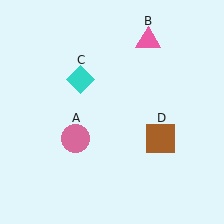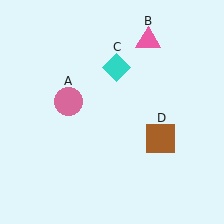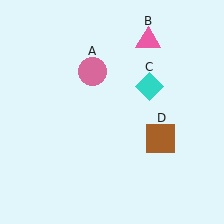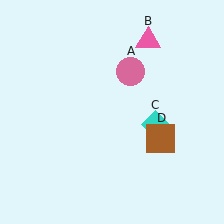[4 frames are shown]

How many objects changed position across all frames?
2 objects changed position: pink circle (object A), cyan diamond (object C).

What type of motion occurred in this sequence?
The pink circle (object A), cyan diamond (object C) rotated clockwise around the center of the scene.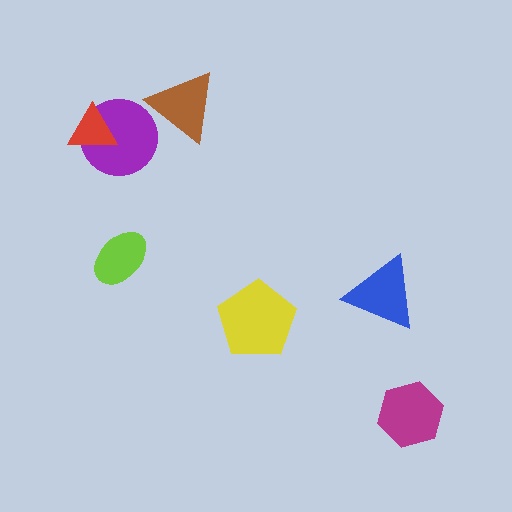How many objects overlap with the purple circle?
2 objects overlap with the purple circle.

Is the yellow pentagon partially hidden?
No, no other shape covers it.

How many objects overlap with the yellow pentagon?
0 objects overlap with the yellow pentagon.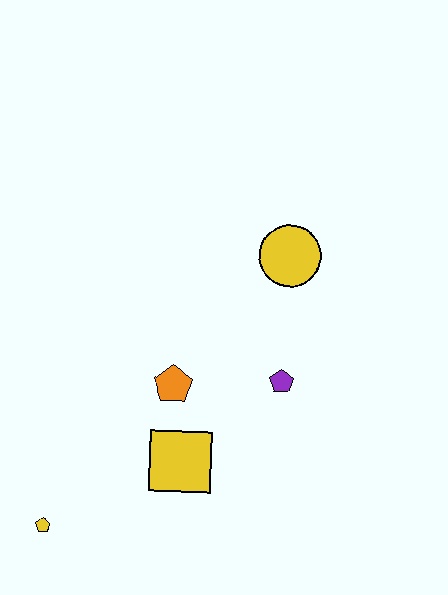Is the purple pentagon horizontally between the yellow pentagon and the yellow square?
No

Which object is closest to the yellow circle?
The purple pentagon is closest to the yellow circle.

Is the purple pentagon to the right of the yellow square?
Yes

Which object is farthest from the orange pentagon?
The yellow pentagon is farthest from the orange pentagon.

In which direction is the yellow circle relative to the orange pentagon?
The yellow circle is above the orange pentagon.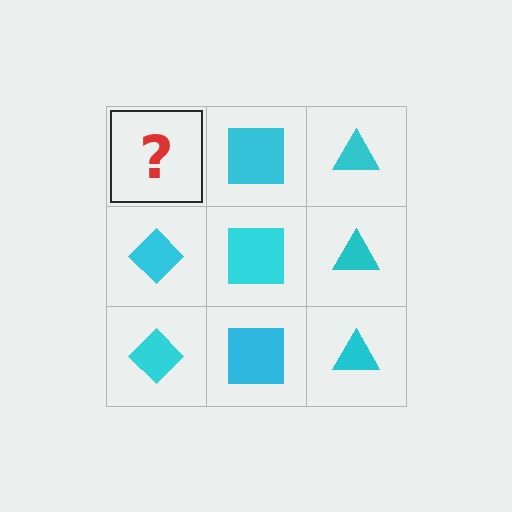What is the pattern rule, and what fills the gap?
The rule is that each column has a consistent shape. The gap should be filled with a cyan diamond.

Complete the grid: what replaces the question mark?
The question mark should be replaced with a cyan diamond.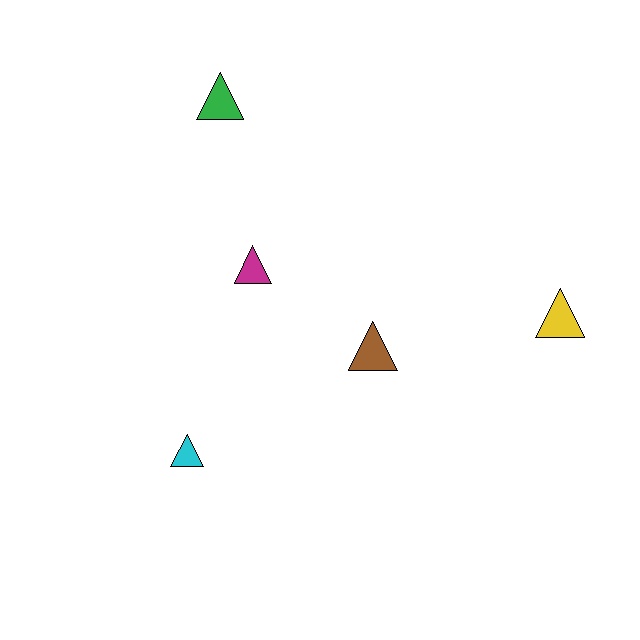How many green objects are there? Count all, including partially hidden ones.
There is 1 green object.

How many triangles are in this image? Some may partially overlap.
There are 5 triangles.